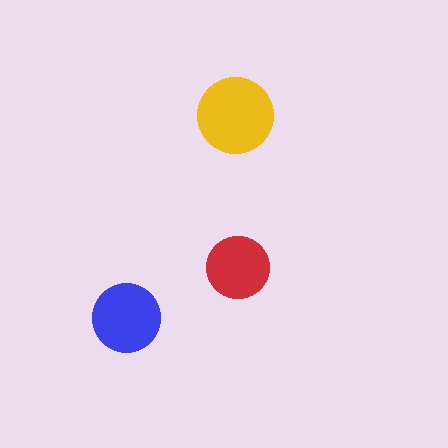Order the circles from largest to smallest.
the yellow one, the blue one, the red one.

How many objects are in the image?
There are 3 objects in the image.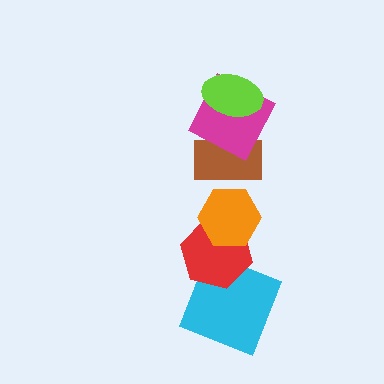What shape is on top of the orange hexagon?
The brown rectangle is on top of the orange hexagon.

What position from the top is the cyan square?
The cyan square is 6th from the top.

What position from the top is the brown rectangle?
The brown rectangle is 3rd from the top.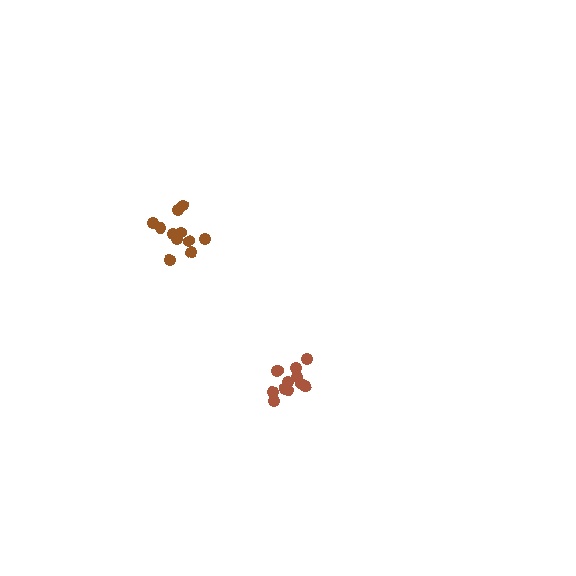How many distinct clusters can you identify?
There are 2 distinct clusters.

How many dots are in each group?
Group 1: 13 dots, Group 2: 12 dots (25 total).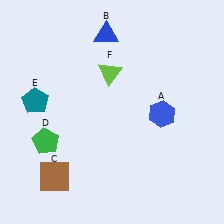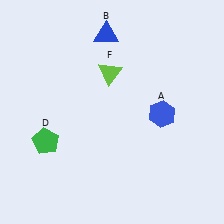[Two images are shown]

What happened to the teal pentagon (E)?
The teal pentagon (E) was removed in Image 2. It was in the top-left area of Image 1.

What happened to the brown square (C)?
The brown square (C) was removed in Image 2. It was in the bottom-left area of Image 1.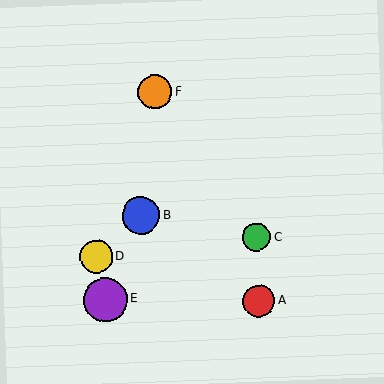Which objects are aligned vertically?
Objects A, C are aligned vertically.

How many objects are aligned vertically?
2 objects (A, C) are aligned vertically.